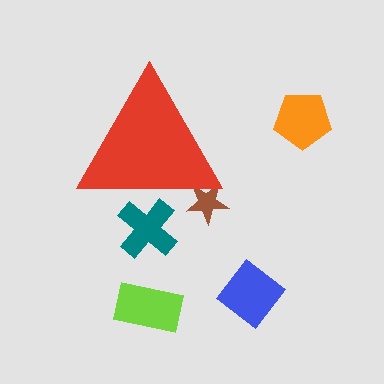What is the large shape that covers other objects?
A red triangle.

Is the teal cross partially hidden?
Yes, the teal cross is partially hidden behind the red triangle.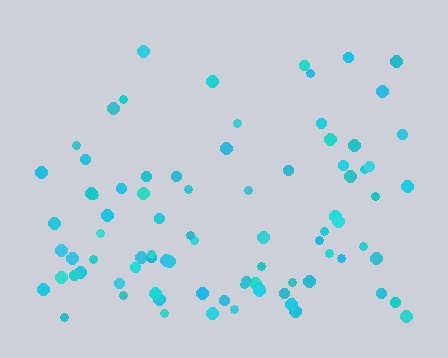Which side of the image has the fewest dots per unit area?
The top.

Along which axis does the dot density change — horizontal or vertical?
Vertical.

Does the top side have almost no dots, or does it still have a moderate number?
Still a moderate number, just noticeably fewer than the bottom.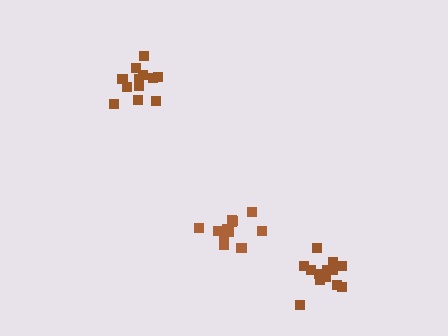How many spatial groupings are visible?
There are 3 spatial groupings.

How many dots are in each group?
Group 1: 12 dots, Group 2: 14 dots, Group 3: 13 dots (39 total).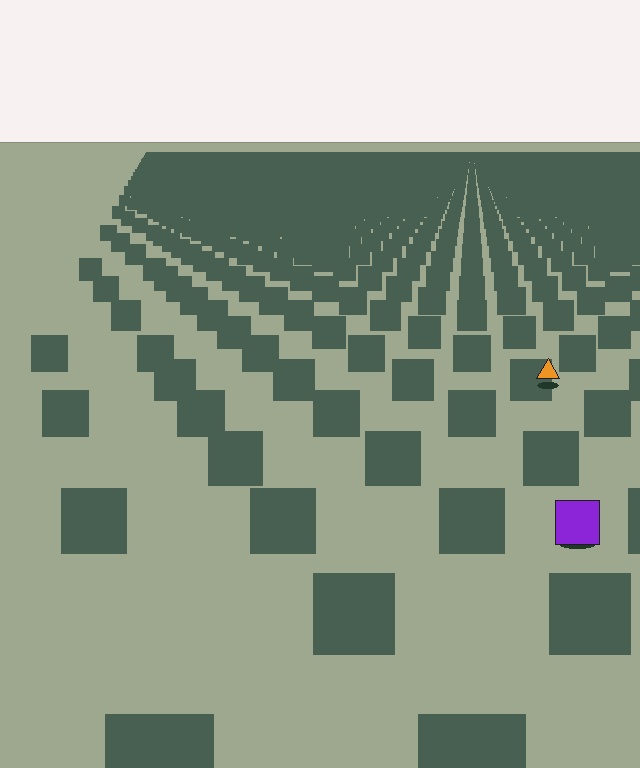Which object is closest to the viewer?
The purple square is closest. The texture marks near it are larger and more spread out.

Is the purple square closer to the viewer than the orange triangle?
Yes. The purple square is closer — you can tell from the texture gradient: the ground texture is coarser near it.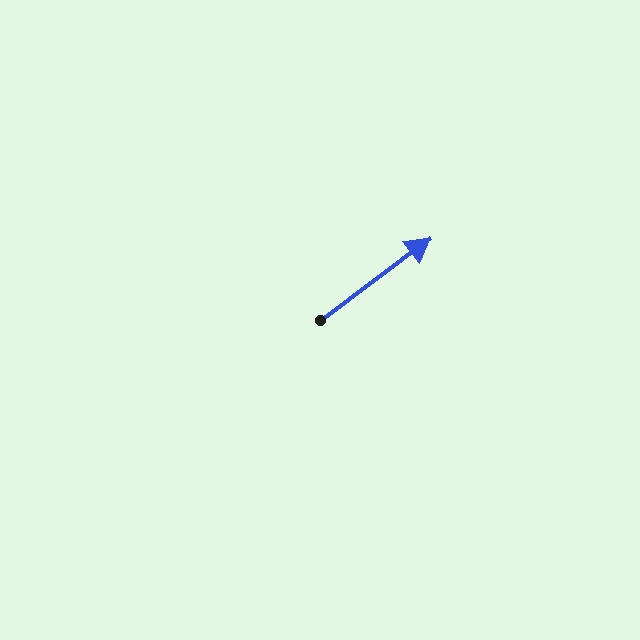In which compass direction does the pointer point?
Northeast.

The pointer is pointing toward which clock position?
Roughly 2 o'clock.